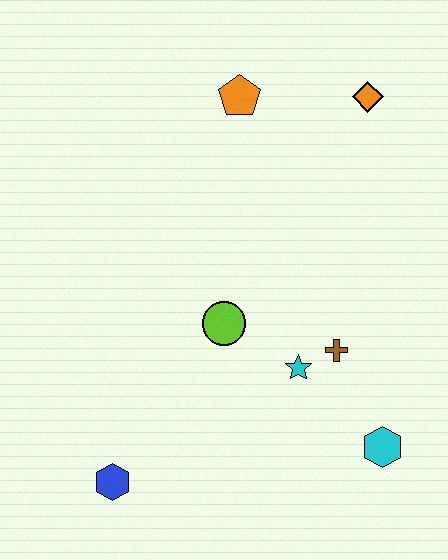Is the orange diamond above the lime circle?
Yes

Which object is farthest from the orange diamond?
The blue hexagon is farthest from the orange diamond.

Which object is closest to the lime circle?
The cyan star is closest to the lime circle.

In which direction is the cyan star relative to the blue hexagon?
The cyan star is to the right of the blue hexagon.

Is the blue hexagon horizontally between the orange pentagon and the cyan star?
No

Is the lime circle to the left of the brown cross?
Yes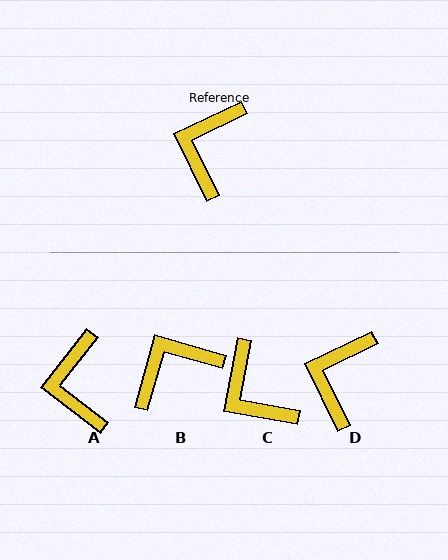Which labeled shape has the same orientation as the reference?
D.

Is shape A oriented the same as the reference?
No, it is off by about 26 degrees.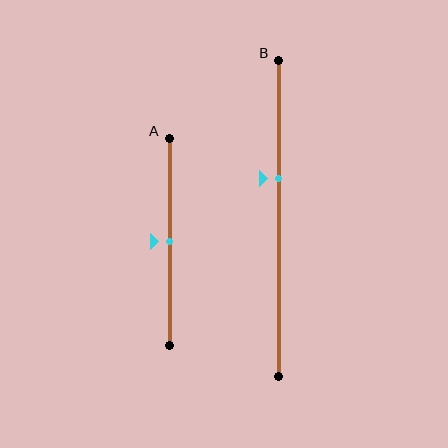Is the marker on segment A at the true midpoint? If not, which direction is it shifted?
Yes, the marker on segment A is at the true midpoint.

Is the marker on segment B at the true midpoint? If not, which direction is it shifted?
No, the marker on segment B is shifted upward by about 13% of the segment length.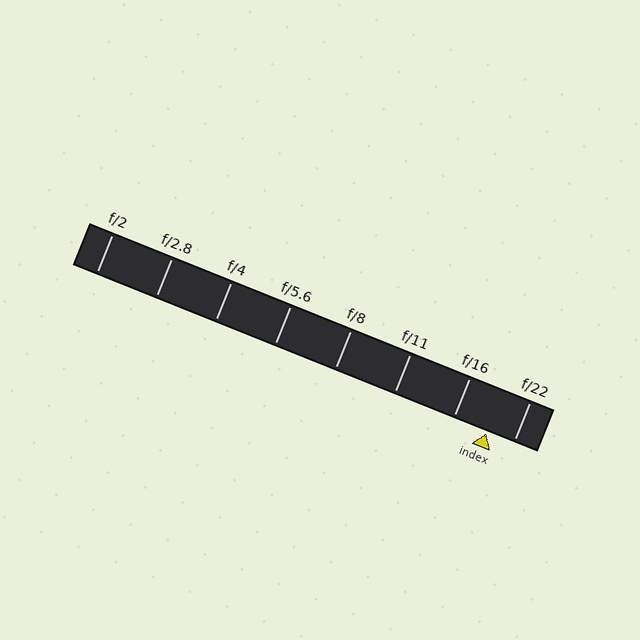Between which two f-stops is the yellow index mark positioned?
The index mark is between f/16 and f/22.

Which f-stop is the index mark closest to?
The index mark is closest to f/22.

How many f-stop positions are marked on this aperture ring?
There are 8 f-stop positions marked.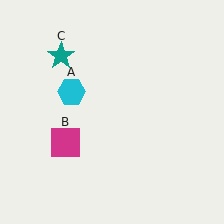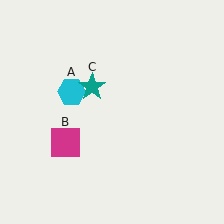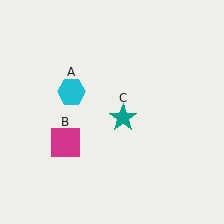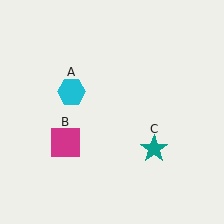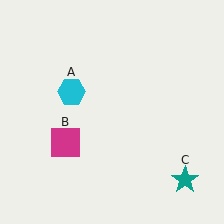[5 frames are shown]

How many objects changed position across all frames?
1 object changed position: teal star (object C).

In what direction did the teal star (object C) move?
The teal star (object C) moved down and to the right.